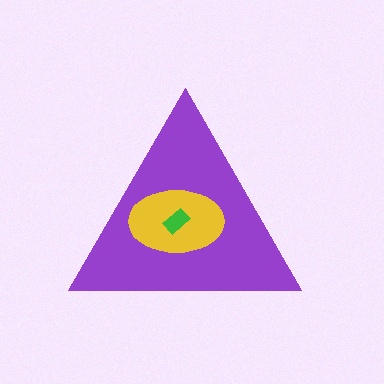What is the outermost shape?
The purple triangle.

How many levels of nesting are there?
3.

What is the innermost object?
The green rectangle.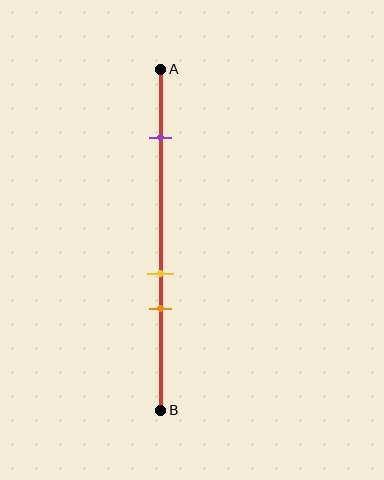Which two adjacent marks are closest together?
The yellow and orange marks are the closest adjacent pair.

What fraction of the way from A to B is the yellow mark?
The yellow mark is approximately 60% (0.6) of the way from A to B.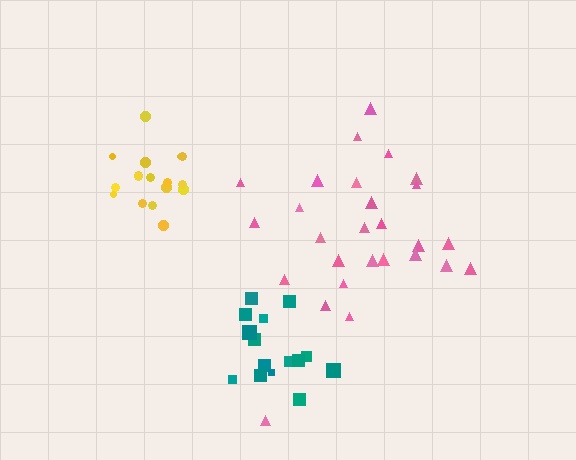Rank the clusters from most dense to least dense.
yellow, teal, pink.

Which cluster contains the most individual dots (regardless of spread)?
Pink (27).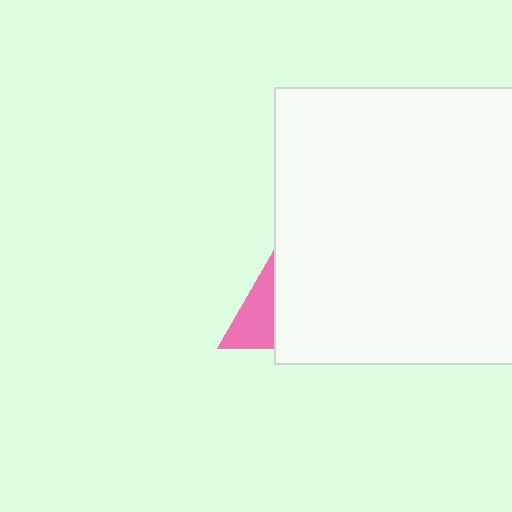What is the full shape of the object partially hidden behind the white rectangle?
The partially hidden object is a pink triangle.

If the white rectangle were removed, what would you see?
You would see the complete pink triangle.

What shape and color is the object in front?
The object in front is a white rectangle.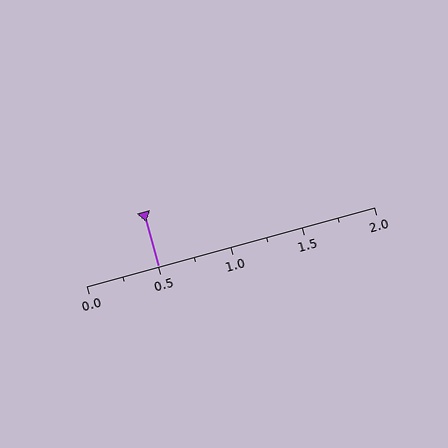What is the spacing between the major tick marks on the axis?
The major ticks are spaced 0.5 apart.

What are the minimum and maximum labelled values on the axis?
The axis runs from 0.0 to 2.0.